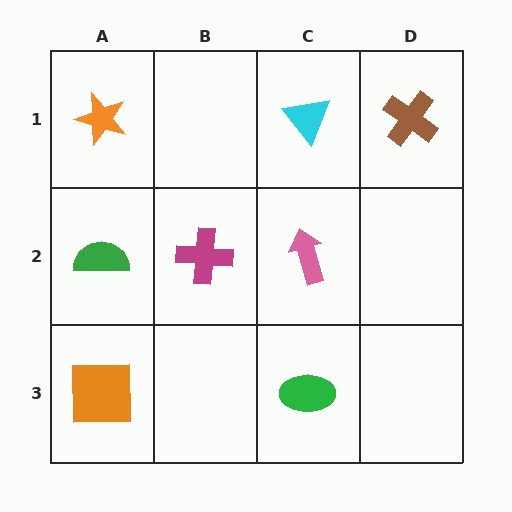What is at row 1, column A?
An orange star.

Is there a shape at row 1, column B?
No, that cell is empty.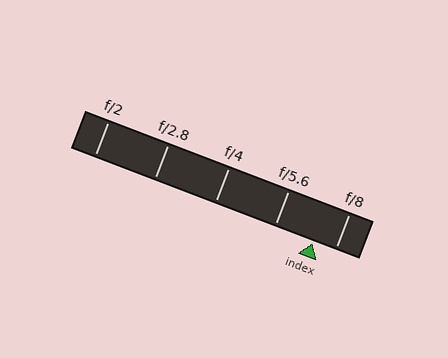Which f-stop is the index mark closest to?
The index mark is closest to f/8.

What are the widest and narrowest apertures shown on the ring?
The widest aperture shown is f/2 and the narrowest is f/8.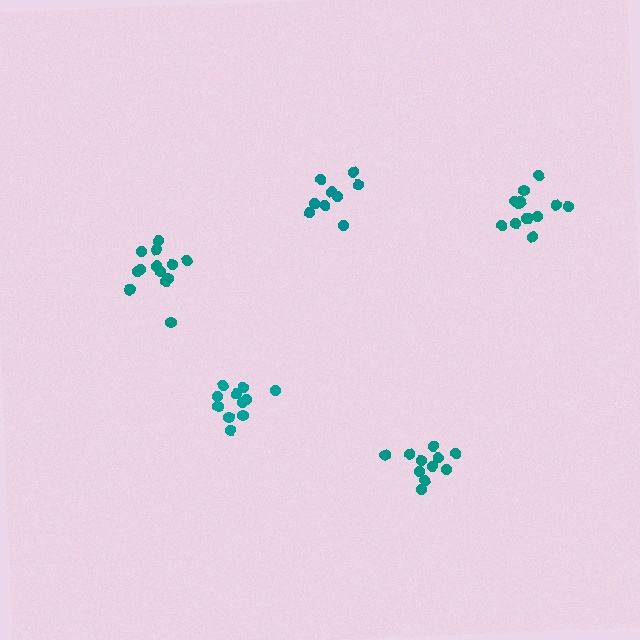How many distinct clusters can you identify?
There are 5 distinct clusters.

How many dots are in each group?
Group 1: 11 dots, Group 2: 14 dots, Group 3: 13 dots, Group 4: 9 dots, Group 5: 11 dots (58 total).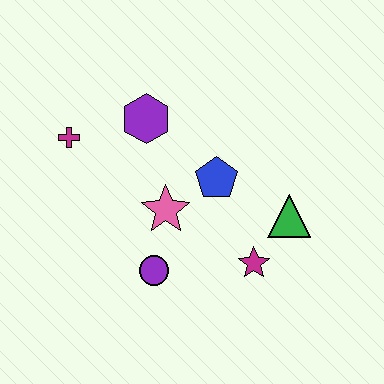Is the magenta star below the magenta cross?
Yes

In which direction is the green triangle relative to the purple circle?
The green triangle is to the right of the purple circle.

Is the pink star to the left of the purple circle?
No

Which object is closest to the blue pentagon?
The pink star is closest to the blue pentagon.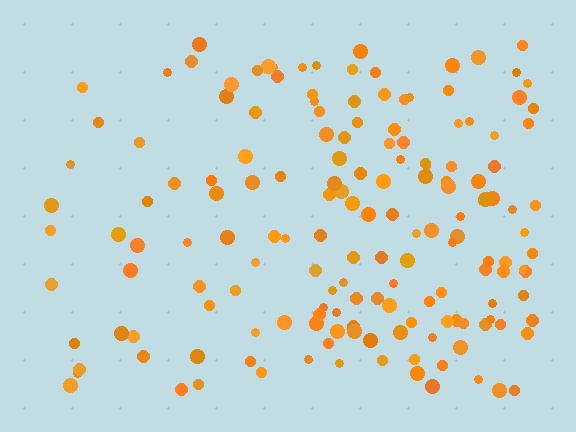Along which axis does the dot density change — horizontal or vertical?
Horizontal.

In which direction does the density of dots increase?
From left to right, with the right side densest.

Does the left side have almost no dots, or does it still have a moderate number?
Still a moderate number, just noticeably fewer than the right.